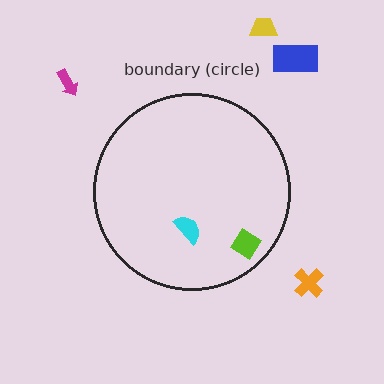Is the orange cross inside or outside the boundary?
Outside.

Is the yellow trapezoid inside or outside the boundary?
Outside.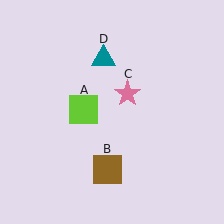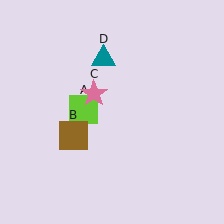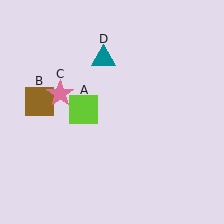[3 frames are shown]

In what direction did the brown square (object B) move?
The brown square (object B) moved up and to the left.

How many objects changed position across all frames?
2 objects changed position: brown square (object B), pink star (object C).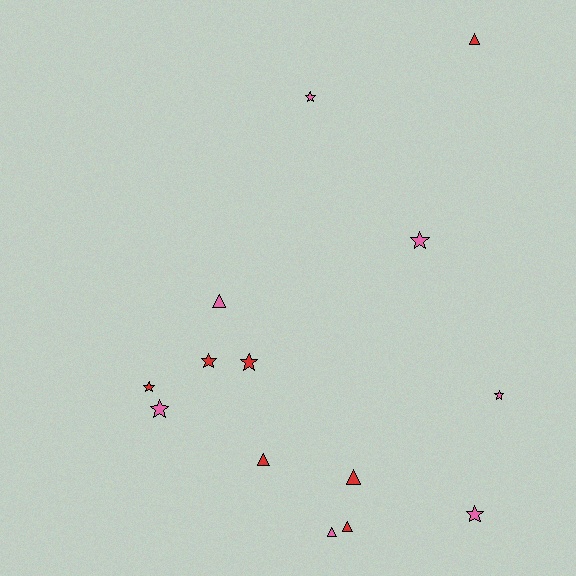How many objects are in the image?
There are 14 objects.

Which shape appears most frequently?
Star, with 8 objects.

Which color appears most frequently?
Red, with 7 objects.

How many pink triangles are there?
There are 2 pink triangles.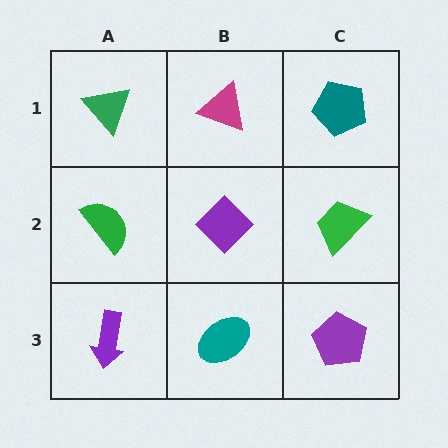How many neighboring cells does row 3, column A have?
2.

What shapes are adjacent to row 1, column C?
A green trapezoid (row 2, column C), a magenta triangle (row 1, column B).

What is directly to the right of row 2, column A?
A purple diamond.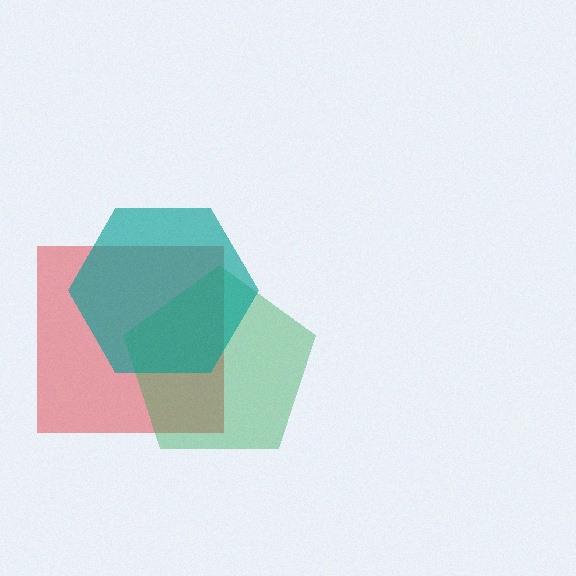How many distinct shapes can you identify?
There are 3 distinct shapes: a red square, a green pentagon, a teal hexagon.